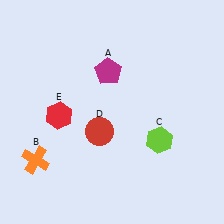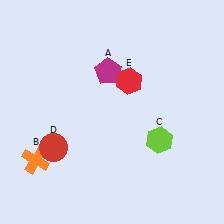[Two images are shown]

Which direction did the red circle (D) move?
The red circle (D) moved left.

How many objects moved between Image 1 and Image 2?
2 objects moved between the two images.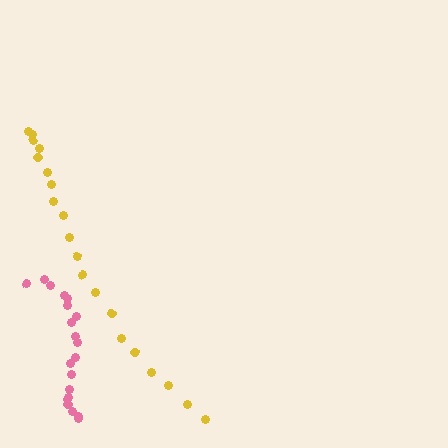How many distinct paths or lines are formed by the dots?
There are 2 distinct paths.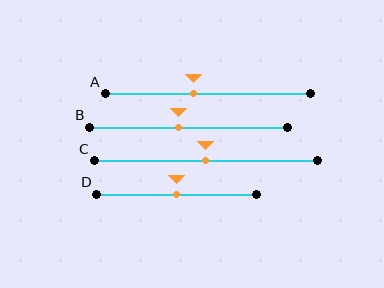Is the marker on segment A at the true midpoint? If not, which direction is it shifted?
No, the marker on segment A is shifted to the left by about 7% of the segment length.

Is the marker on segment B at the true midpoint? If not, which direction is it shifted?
No, the marker on segment B is shifted to the left by about 5% of the segment length.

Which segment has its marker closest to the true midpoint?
Segment C has its marker closest to the true midpoint.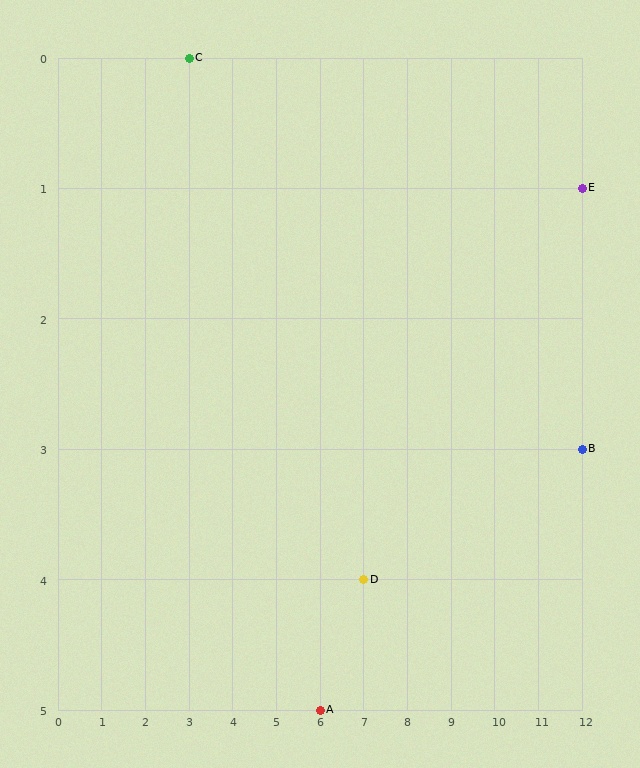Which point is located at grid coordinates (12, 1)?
Point E is at (12, 1).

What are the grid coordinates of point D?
Point D is at grid coordinates (7, 4).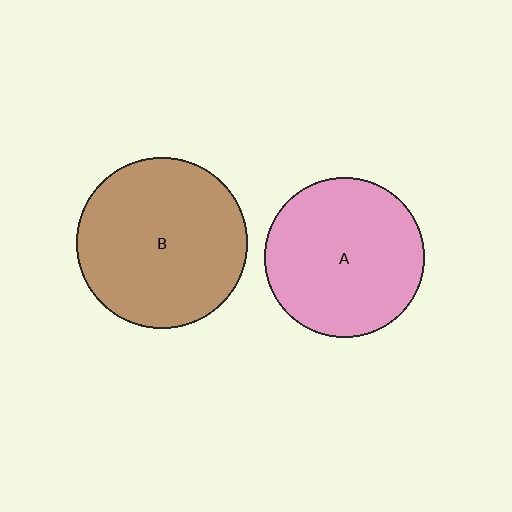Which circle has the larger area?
Circle B (brown).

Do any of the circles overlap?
No, none of the circles overlap.